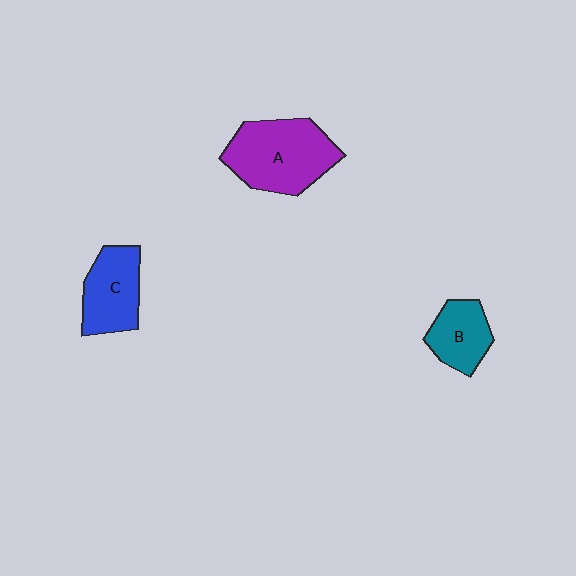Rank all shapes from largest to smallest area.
From largest to smallest: A (purple), C (blue), B (teal).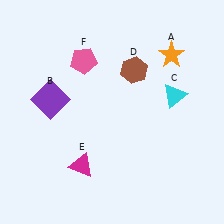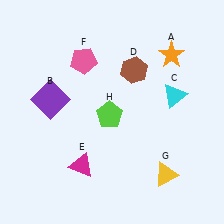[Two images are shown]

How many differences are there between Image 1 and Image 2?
There are 2 differences between the two images.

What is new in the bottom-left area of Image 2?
A lime pentagon (H) was added in the bottom-left area of Image 2.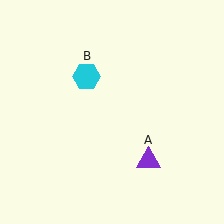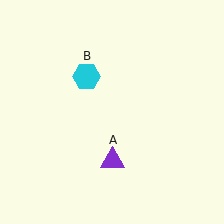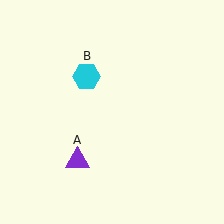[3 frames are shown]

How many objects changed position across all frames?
1 object changed position: purple triangle (object A).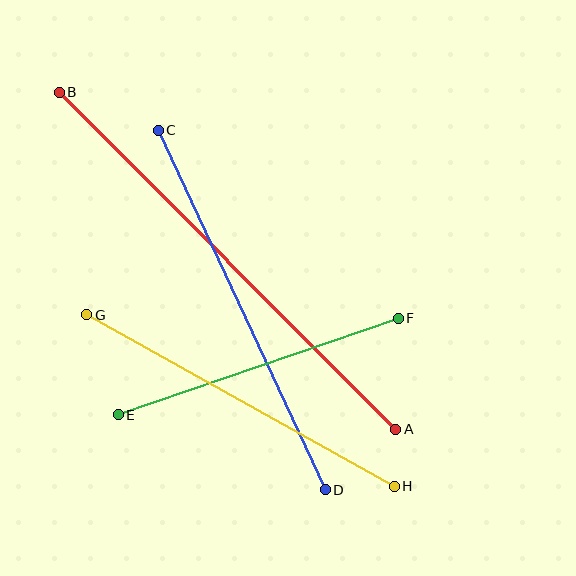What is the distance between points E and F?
The distance is approximately 296 pixels.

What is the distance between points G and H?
The distance is approximately 352 pixels.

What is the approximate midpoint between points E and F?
The midpoint is at approximately (258, 367) pixels.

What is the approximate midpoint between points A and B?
The midpoint is at approximately (227, 261) pixels.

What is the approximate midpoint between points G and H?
The midpoint is at approximately (241, 401) pixels.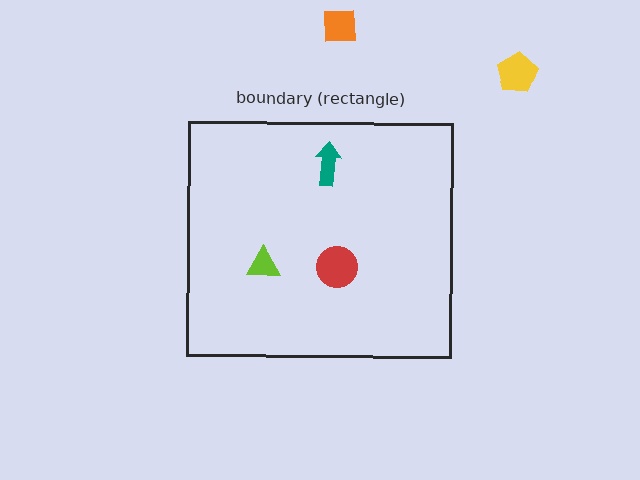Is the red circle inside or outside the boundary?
Inside.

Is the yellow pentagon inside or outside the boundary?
Outside.